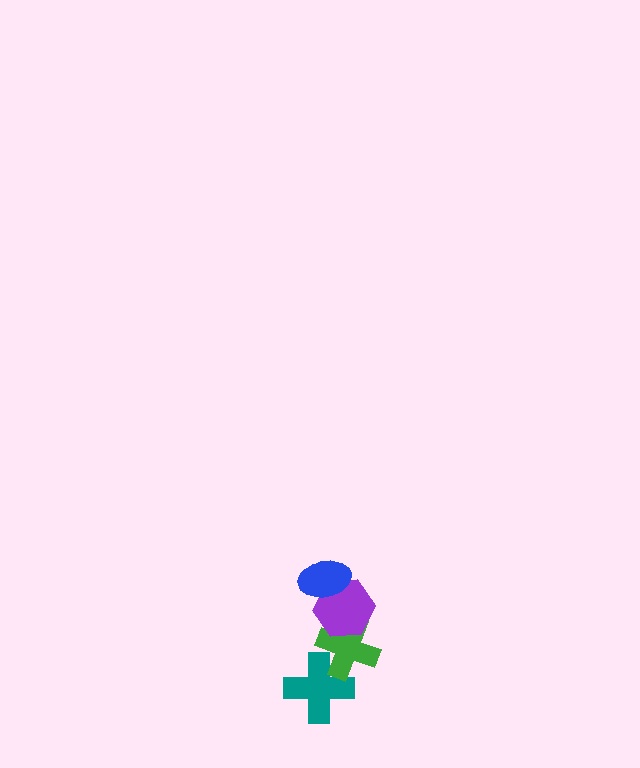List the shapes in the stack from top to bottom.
From top to bottom: the blue ellipse, the purple hexagon, the green cross, the teal cross.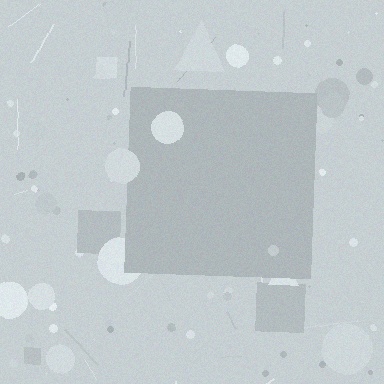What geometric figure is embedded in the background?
A square is embedded in the background.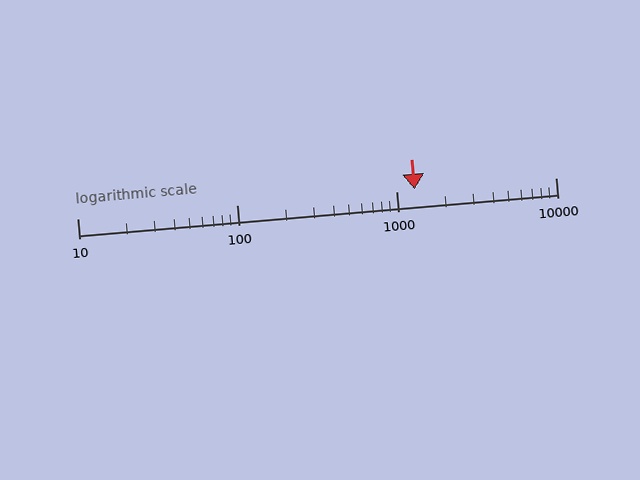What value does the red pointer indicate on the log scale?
The pointer indicates approximately 1300.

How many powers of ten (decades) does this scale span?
The scale spans 3 decades, from 10 to 10000.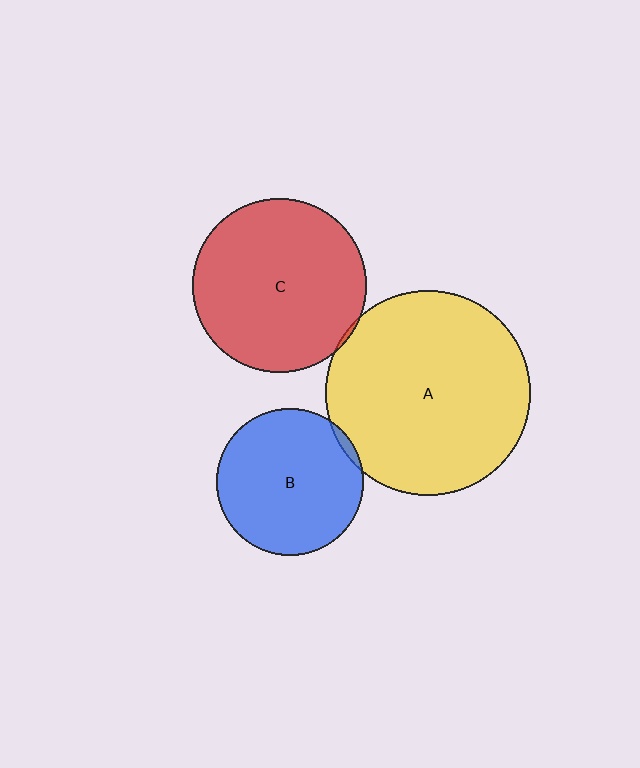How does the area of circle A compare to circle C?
Approximately 1.4 times.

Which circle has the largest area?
Circle A (yellow).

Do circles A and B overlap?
Yes.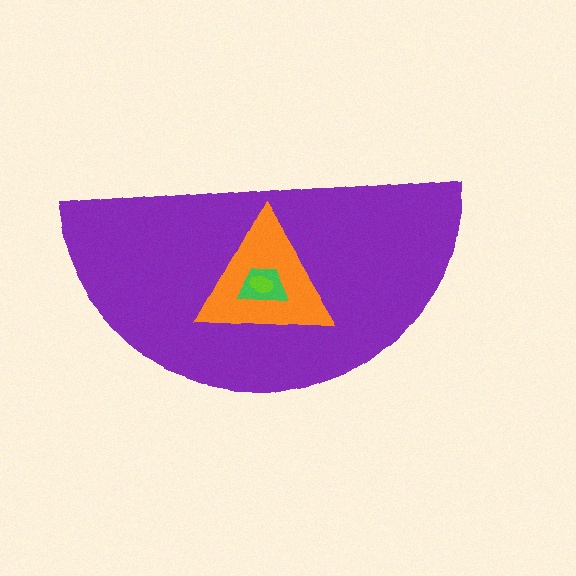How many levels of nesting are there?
4.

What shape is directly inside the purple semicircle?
The orange triangle.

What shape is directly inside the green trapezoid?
The lime ellipse.